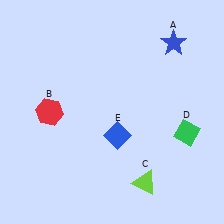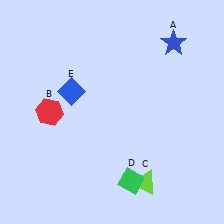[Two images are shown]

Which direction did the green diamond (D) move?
The green diamond (D) moved left.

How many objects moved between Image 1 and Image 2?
2 objects moved between the two images.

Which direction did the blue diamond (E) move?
The blue diamond (E) moved left.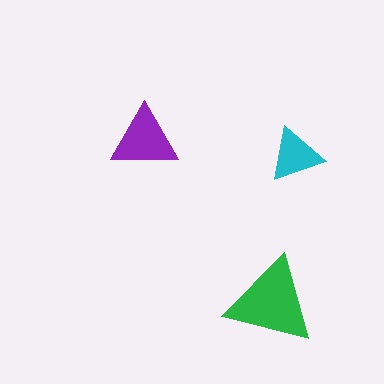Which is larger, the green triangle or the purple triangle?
The green one.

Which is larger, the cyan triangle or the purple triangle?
The purple one.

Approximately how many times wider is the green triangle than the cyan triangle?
About 1.5 times wider.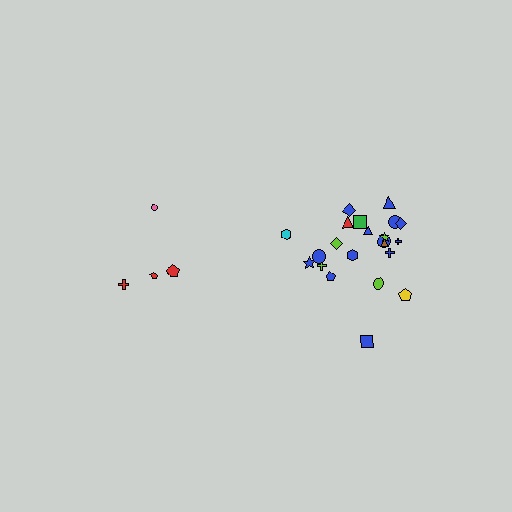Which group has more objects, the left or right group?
The right group.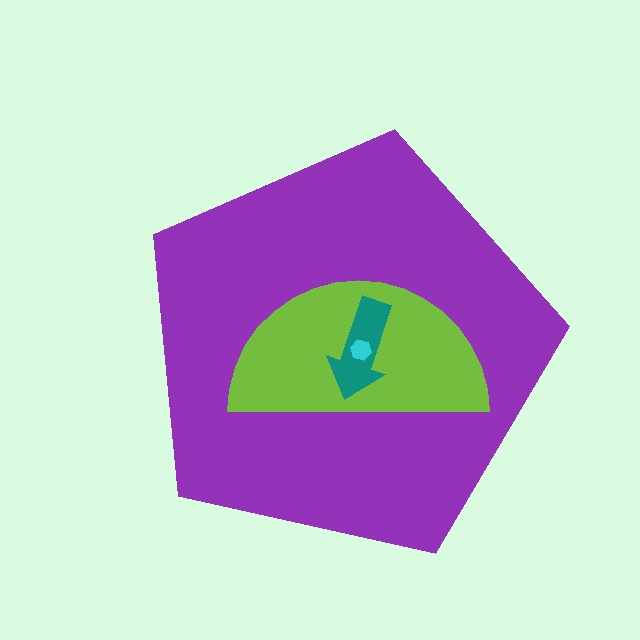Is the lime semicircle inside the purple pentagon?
Yes.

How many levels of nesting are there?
4.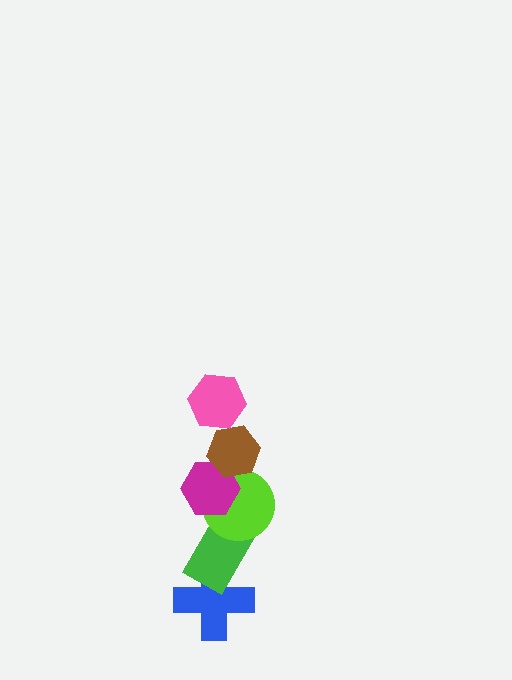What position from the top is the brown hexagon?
The brown hexagon is 2nd from the top.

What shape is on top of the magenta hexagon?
The brown hexagon is on top of the magenta hexagon.